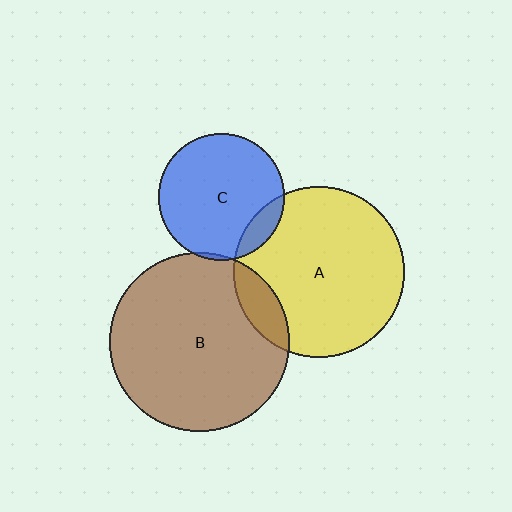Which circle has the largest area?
Circle B (brown).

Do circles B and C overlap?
Yes.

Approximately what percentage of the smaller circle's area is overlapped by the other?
Approximately 5%.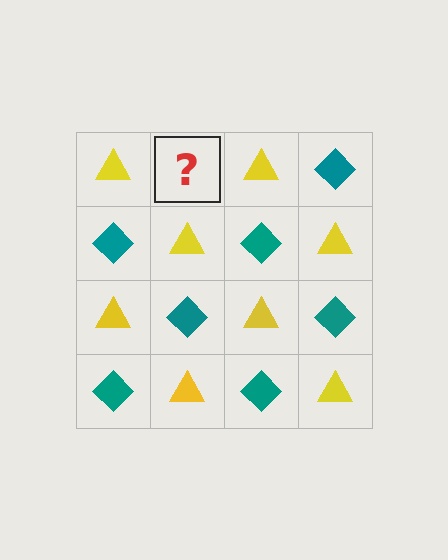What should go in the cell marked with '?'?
The missing cell should contain a teal diamond.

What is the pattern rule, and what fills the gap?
The rule is that it alternates yellow triangle and teal diamond in a checkerboard pattern. The gap should be filled with a teal diamond.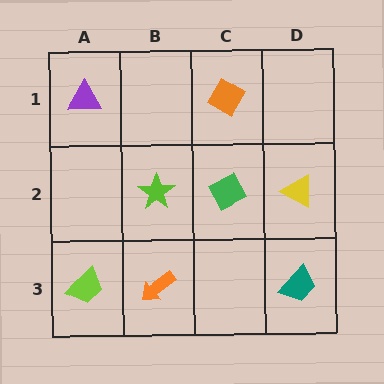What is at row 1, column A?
A purple triangle.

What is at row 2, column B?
A lime star.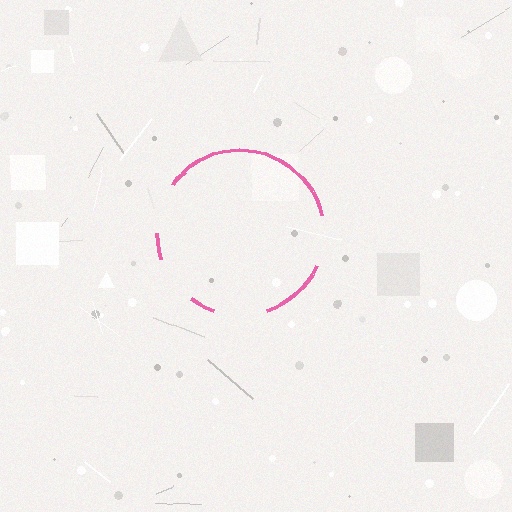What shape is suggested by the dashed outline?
The dashed outline suggests a circle.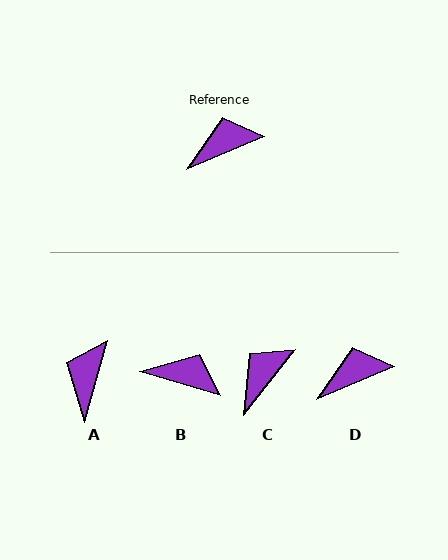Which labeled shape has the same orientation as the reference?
D.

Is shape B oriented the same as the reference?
No, it is off by about 39 degrees.